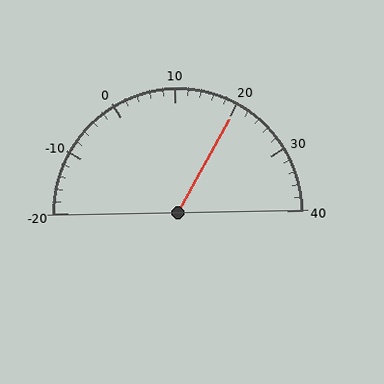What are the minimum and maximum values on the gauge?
The gauge ranges from -20 to 40.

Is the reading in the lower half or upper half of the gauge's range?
The reading is in the upper half of the range (-20 to 40).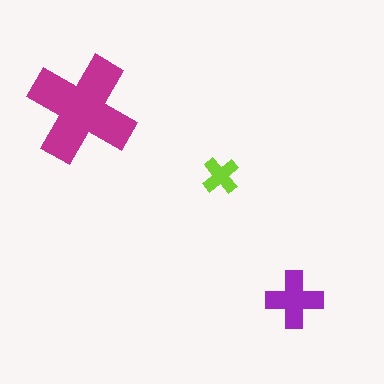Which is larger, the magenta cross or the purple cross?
The magenta one.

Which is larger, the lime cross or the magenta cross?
The magenta one.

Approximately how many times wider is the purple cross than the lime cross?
About 1.5 times wider.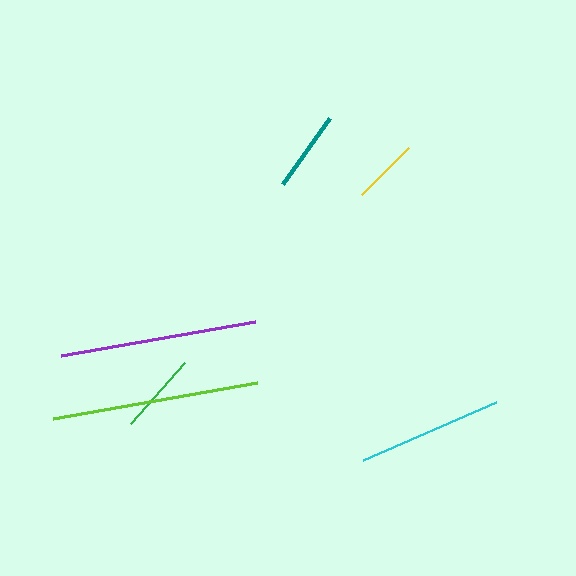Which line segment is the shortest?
The yellow line is the shortest at approximately 66 pixels.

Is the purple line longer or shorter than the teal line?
The purple line is longer than the teal line.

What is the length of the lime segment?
The lime segment is approximately 207 pixels long.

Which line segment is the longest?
The lime line is the longest at approximately 207 pixels.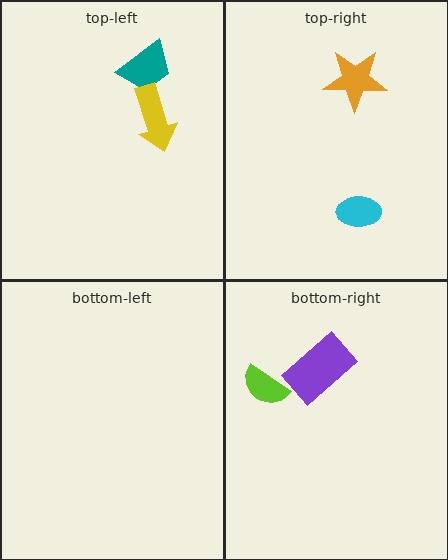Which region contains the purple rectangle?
The bottom-right region.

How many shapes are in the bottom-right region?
2.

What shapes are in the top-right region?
The orange star, the cyan ellipse.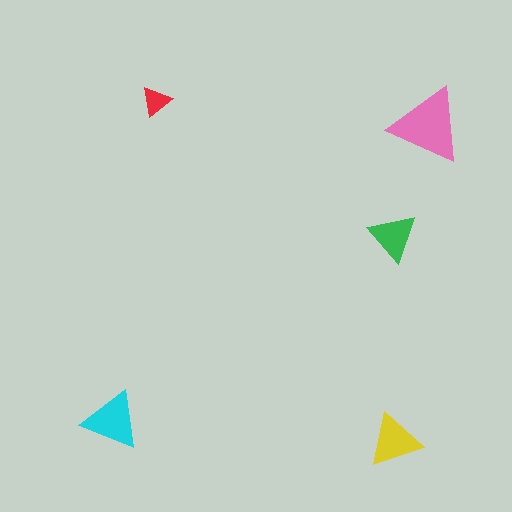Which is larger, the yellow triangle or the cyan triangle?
The cyan one.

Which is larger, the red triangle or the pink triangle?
The pink one.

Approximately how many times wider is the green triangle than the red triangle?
About 1.5 times wider.